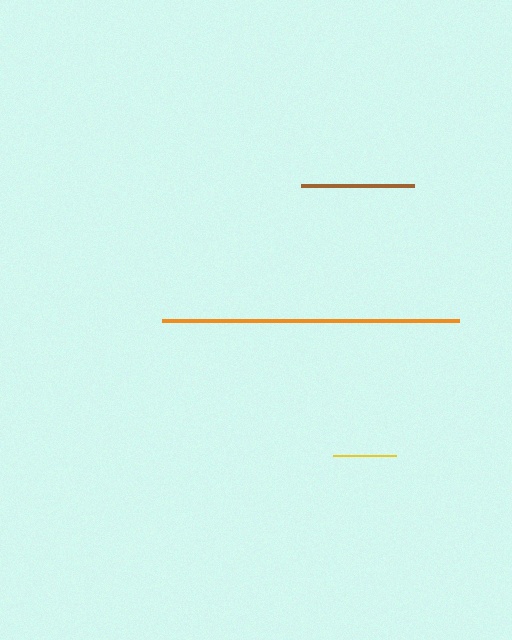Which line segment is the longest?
The orange line is the longest at approximately 297 pixels.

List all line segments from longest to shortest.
From longest to shortest: orange, brown, yellow.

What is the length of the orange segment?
The orange segment is approximately 297 pixels long.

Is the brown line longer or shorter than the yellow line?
The brown line is longer than the yellow line.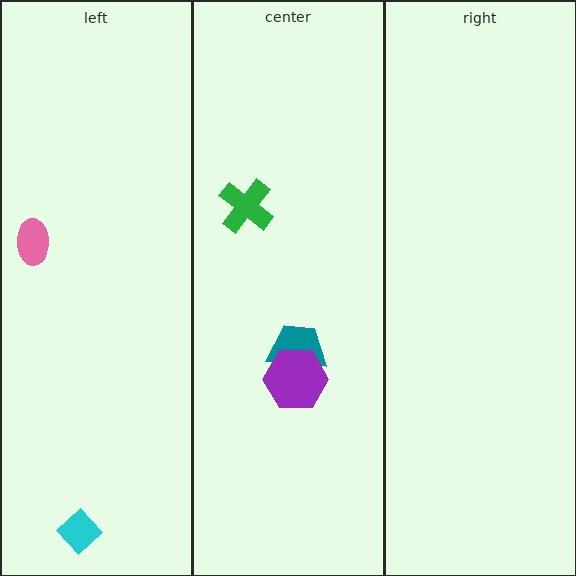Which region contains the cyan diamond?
The left region.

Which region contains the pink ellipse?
The left region.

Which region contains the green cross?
The center region.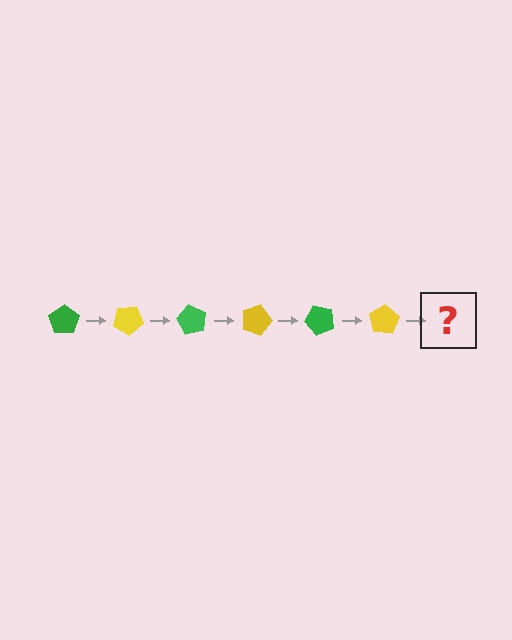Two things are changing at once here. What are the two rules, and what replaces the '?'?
The two rules are that it rotates 30 degrees each step and the color cycles through green and yellow. The '?' should be a green pentagon, rotated 180 degrees from the start.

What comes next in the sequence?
The next element should be a green pentagon, rotated 180 degrees from the start.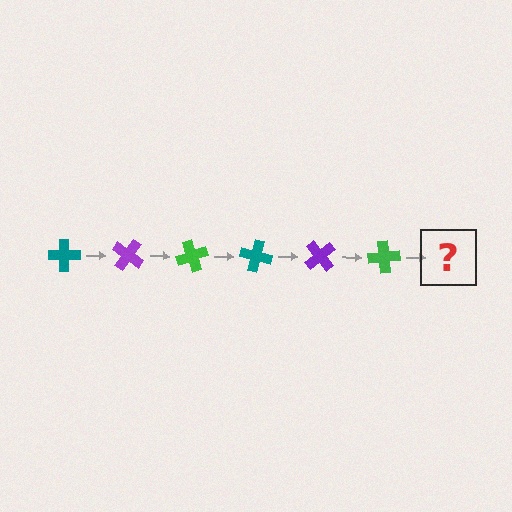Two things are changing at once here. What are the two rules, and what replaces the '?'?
The two rules are that it rotates 35 degrees each step and the color cycles through teal, purple, and green. The '?' should be a teal cross, rotated 210 degrees from the start.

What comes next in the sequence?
The next element should be a teal cross, rotated 210 degrees from the start.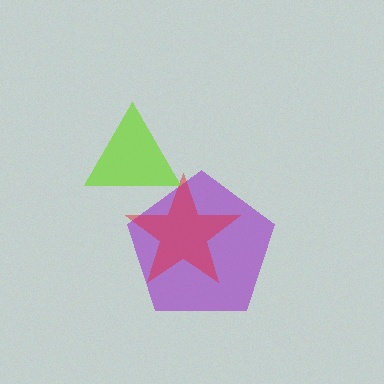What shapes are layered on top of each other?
The layered shapes are: a purple pentagon, a red star, a lime triangle.